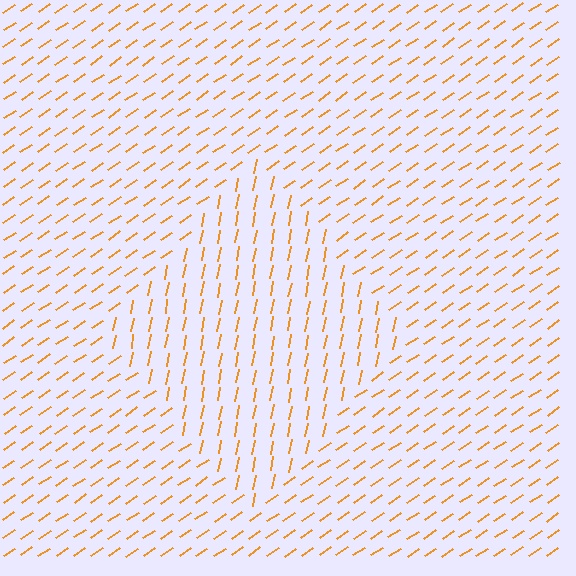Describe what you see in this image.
The image is filled with small orange line segments. A diamond region in the image has lines oriented differently from the surrounding lines, creating a visible texture boundary.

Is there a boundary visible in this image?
Yes, there is a texture boundary formed by a change in line orientation.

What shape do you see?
I see a diamond.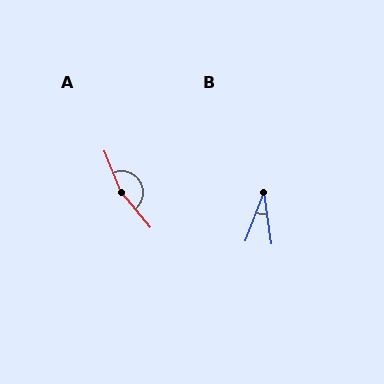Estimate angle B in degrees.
Approximately 28 degrees.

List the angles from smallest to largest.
B (28°), A (162°).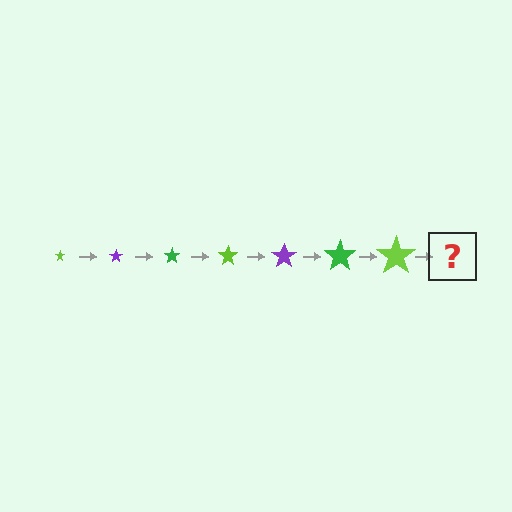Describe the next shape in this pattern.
It should be a purple star, larger than the previous one.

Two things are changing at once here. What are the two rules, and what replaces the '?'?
The two rules are that the star grows larger each step and the color cycles through lime, purple, and green. The '?' should be a purple star, larger than the previous one.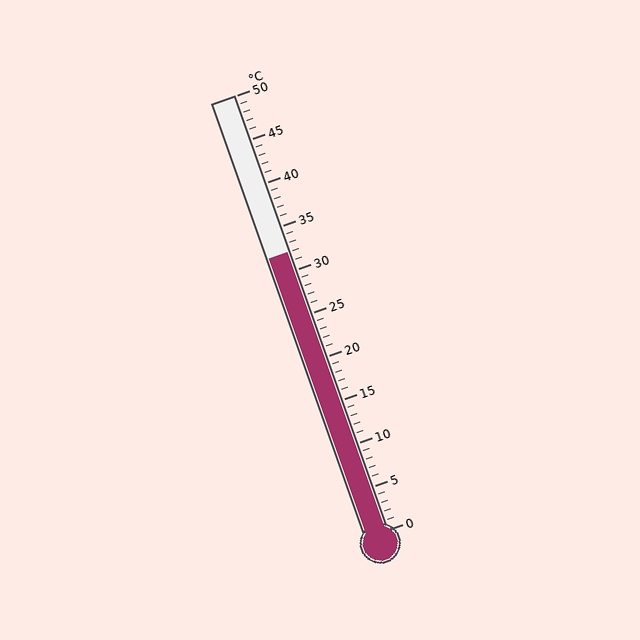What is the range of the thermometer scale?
The thermometer scale ranges from 0°C to 50°C.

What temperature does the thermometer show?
The thermometer shows approximately 32°C.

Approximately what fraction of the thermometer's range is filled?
The thermometer is filled to approximately 65% of its range.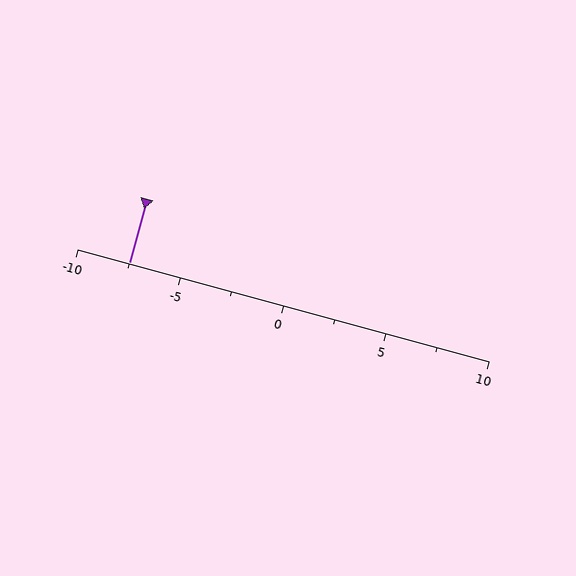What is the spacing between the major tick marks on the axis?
The major ticks are spaced 5 apart.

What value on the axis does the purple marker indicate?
The marker indicates approximately -7.5.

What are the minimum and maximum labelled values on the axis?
The axis runs from -10 to 10.